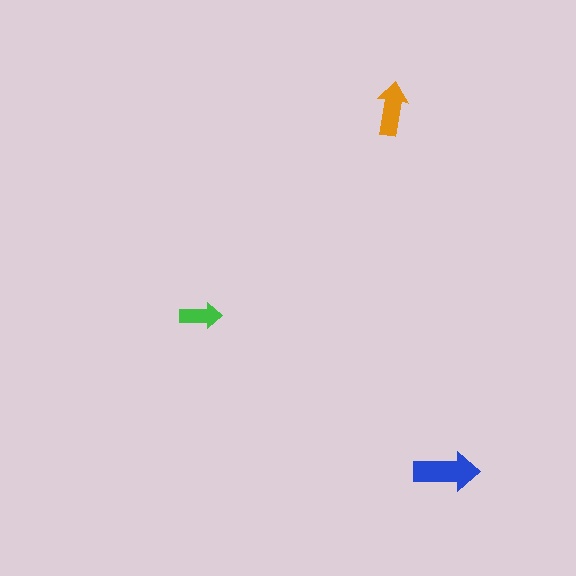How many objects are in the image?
There are 3 objects in the image.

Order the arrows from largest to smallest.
the blue one, the orange one, the green one.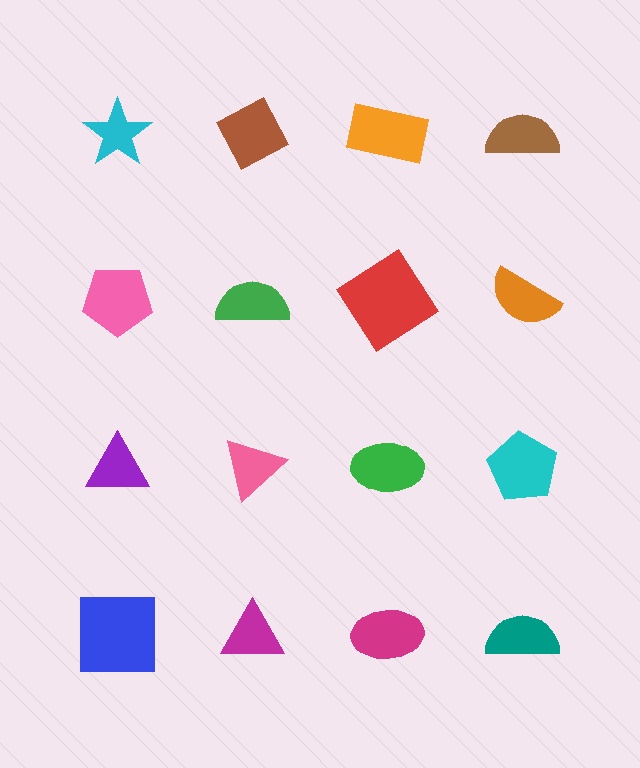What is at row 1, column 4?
A brown semicircle.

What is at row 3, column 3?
A green ellipse.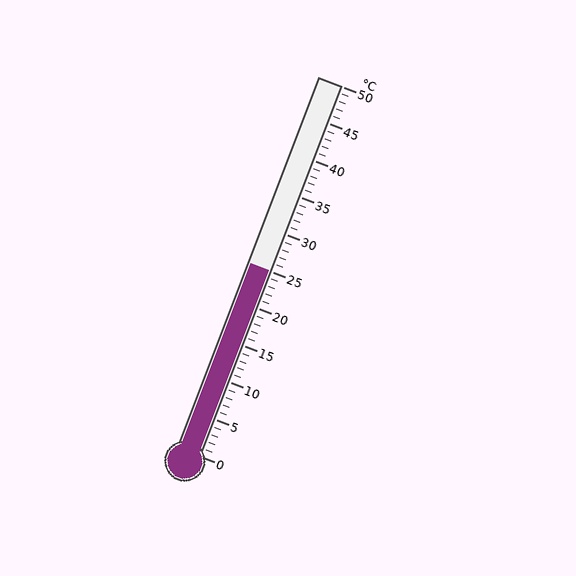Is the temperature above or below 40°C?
The temperature is below 40°C.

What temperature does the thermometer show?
The thermometer shows approximately 25°C.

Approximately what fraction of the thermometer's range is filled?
The thermometer is filled to approximately 50% of its range.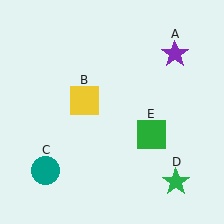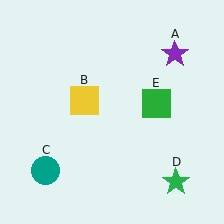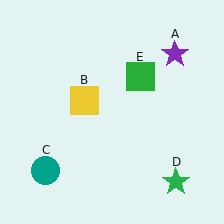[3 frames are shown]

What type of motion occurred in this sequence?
The green square (object E) rotated counterclockwise around the center of the scene.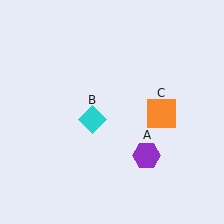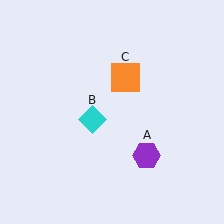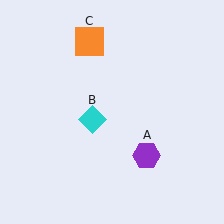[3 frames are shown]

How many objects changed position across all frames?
1 object changed position: orange square (object C).